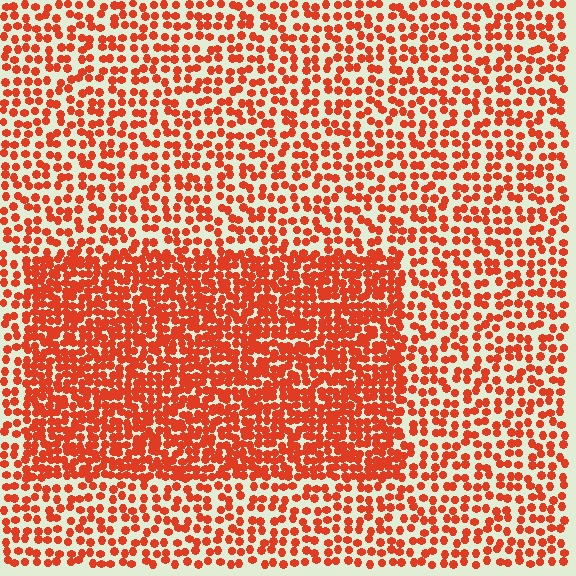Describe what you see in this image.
The image contains small red elements arranged at two different densities. A rectangle-shaped region is visible where the elements are more densely packed than the surrounding area.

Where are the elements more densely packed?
The elements are more densely packed inside the rectangle boundary.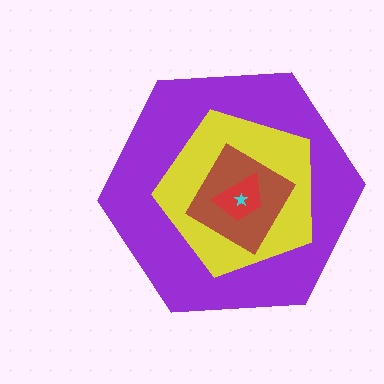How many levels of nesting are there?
5.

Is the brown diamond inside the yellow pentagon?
Yes.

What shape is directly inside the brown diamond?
The red trapezoid.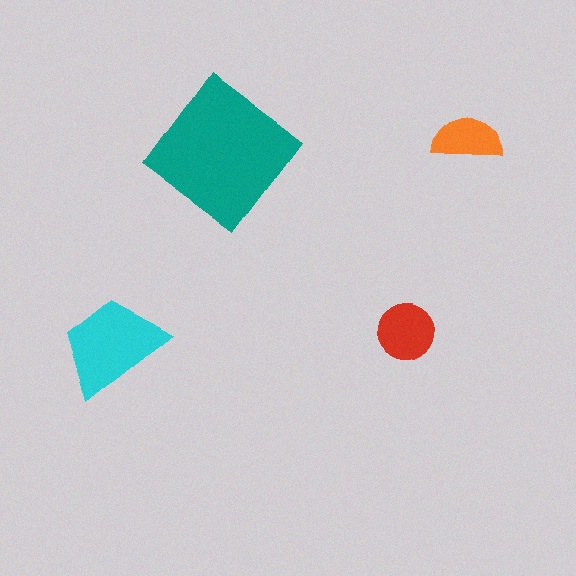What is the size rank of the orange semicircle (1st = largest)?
4th.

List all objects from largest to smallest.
The teal diamond, the cyan trapezoid, the red circle, the orange semicircle.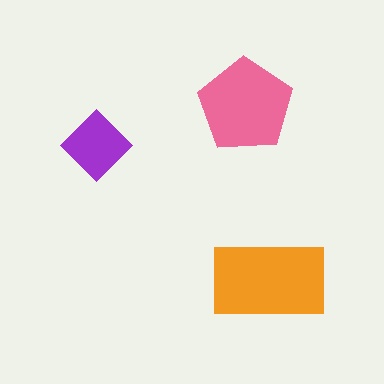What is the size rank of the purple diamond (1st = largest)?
3rd.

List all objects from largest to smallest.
The orange rectangle, the pink pentagon, the purple diamond.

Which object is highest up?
The pink pentagon is topmost.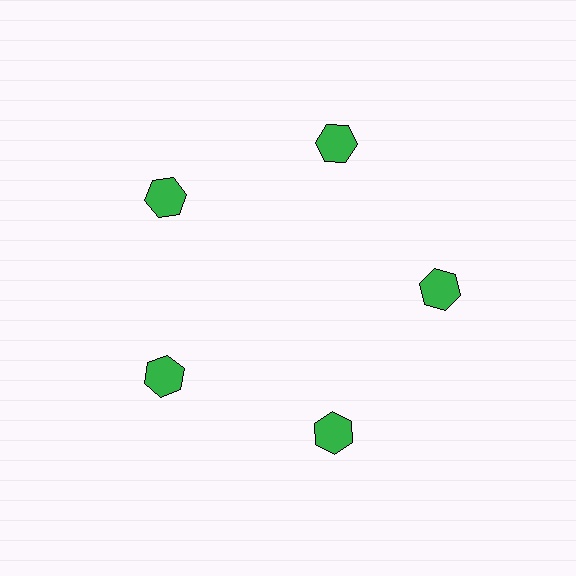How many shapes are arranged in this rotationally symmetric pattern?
There are 5 shapes, arranged in 5 groups of 1.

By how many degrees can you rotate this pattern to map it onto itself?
The pattern maps onto itself every 72 degrees of rotation.